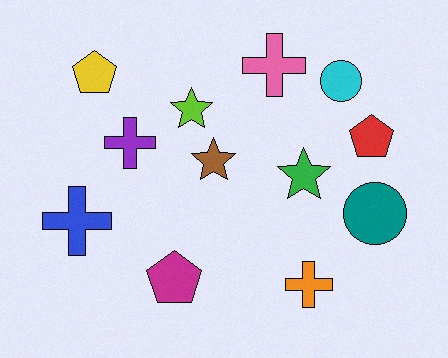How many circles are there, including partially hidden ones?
There are 2 circles.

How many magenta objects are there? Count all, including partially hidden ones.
There is 1 magenta object.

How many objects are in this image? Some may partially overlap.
There are 12 objects.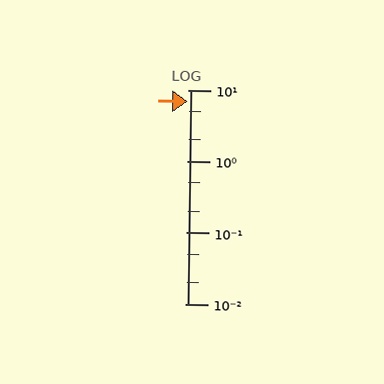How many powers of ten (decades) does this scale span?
The scale spans 3 decades, from 0.01 to 10.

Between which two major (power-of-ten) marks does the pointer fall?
The pointer is between 1 and 10.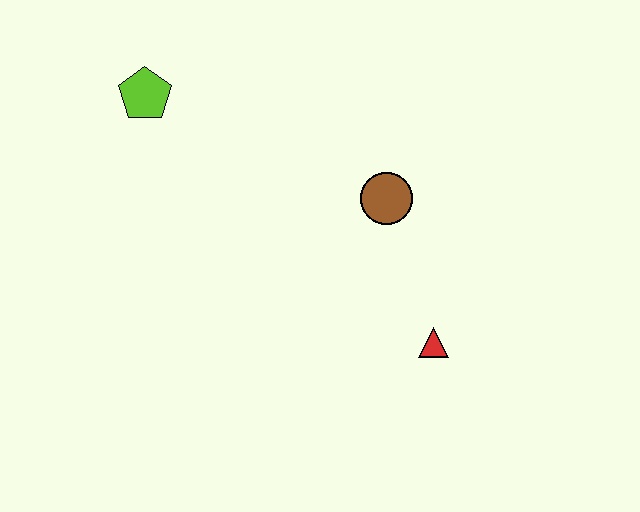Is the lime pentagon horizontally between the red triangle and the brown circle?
No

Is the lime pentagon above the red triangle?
Yes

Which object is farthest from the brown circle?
The lime pentagon is farthest from the brown circle.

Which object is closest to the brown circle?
The red triangle is closest to the brown circle.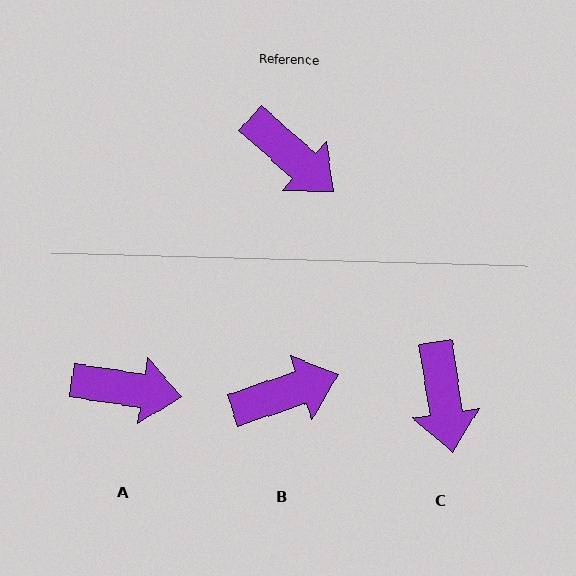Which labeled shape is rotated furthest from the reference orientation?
B, about 61 degrees away.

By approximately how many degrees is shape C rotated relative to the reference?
Approximately 40 degrees clockwise.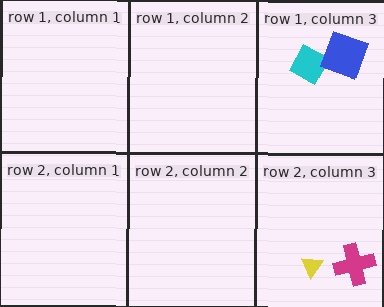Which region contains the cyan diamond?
The row 1, column 3 region.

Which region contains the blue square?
The row 1, column 3 region.